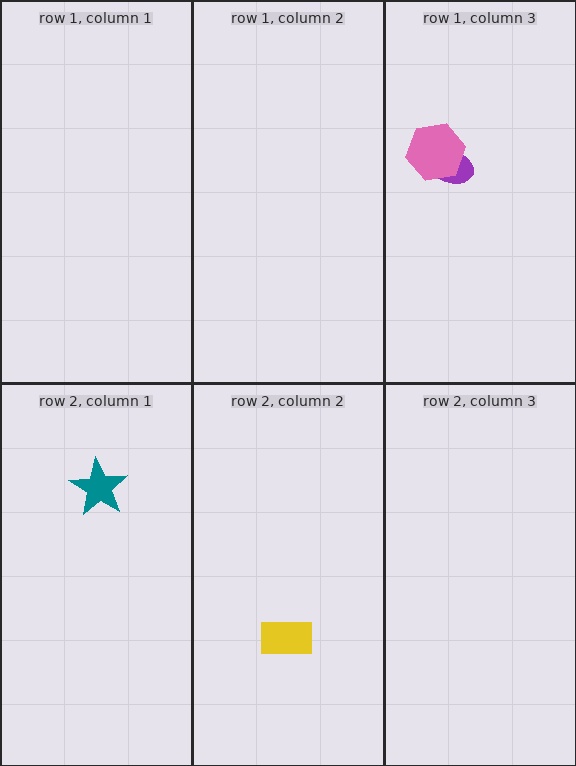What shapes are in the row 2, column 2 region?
The yellow rectangle.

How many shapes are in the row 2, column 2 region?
1.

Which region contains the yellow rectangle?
The row 2, column 2 region.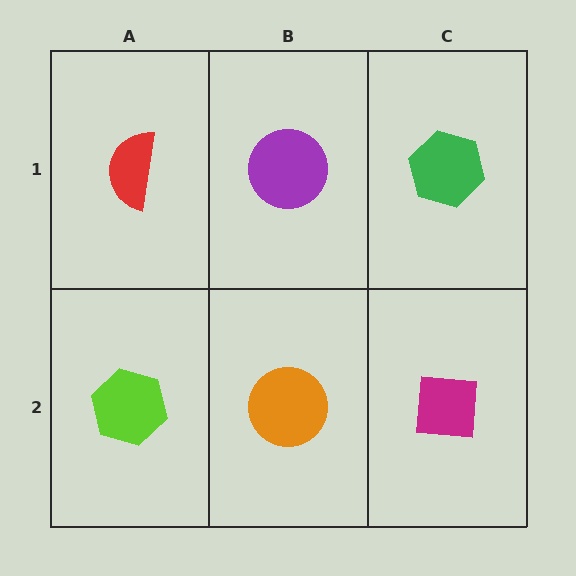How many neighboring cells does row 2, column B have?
3.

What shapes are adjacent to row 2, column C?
A green hexagon (row 1, column C), an orange circle (row 2, column B).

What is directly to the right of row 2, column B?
A magenta square.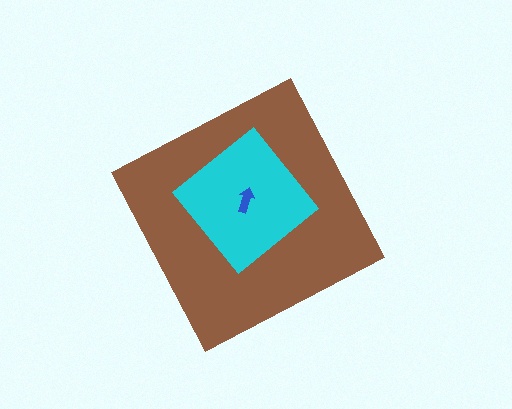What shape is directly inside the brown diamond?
The cyan diamond.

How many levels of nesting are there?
3.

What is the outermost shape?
The brown diamond.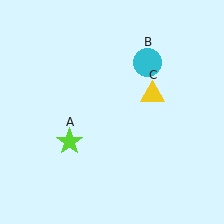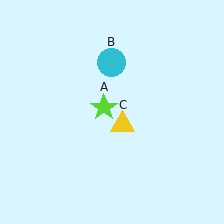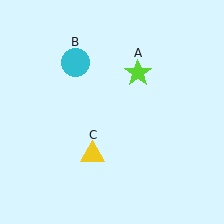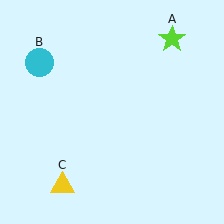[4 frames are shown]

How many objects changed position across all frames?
3 objects changed position: lime star (object A), cyan circle (object B), yellow triangle (object C).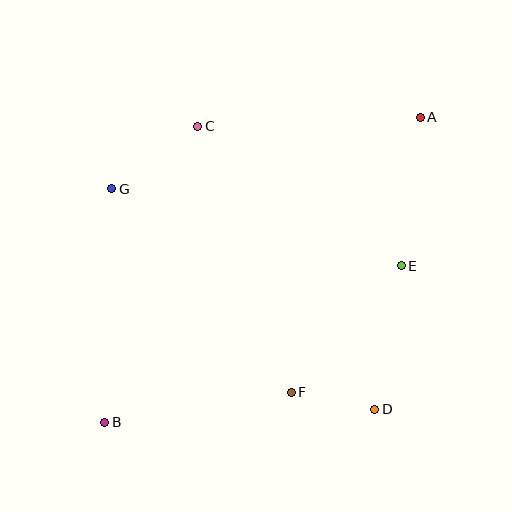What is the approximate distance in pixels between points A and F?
The distance between A and F is approximately 304 pixels.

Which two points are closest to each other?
Points D and F are closest to each other.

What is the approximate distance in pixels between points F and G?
The distance between F and G is approximately 272 pixels.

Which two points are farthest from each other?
Points A and B are farthest from each other.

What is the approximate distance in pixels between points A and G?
The distance between A and G is approximately 316 pixels.